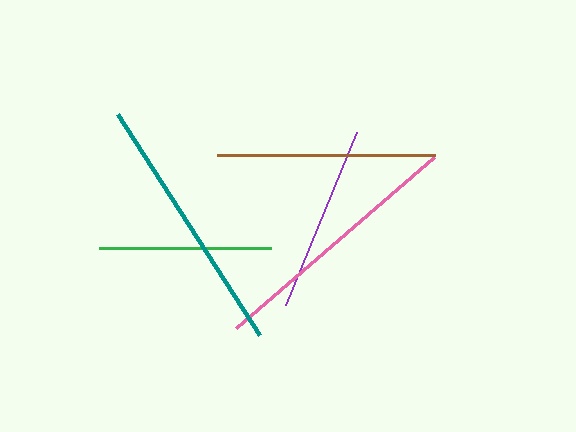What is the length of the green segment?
The green segment is approximately 171 pixels long.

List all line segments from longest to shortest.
From longest to shortest: teal, pink, brown, purple, green.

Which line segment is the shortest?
The green line is the shortest at approximately 171 pixels.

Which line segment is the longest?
The teal line is the longest at approximately 262 pixels.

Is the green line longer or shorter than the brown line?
The brown line is longer than the green line.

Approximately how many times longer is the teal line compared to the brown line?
The teal line is approximately 1.2 times the length of the brown line.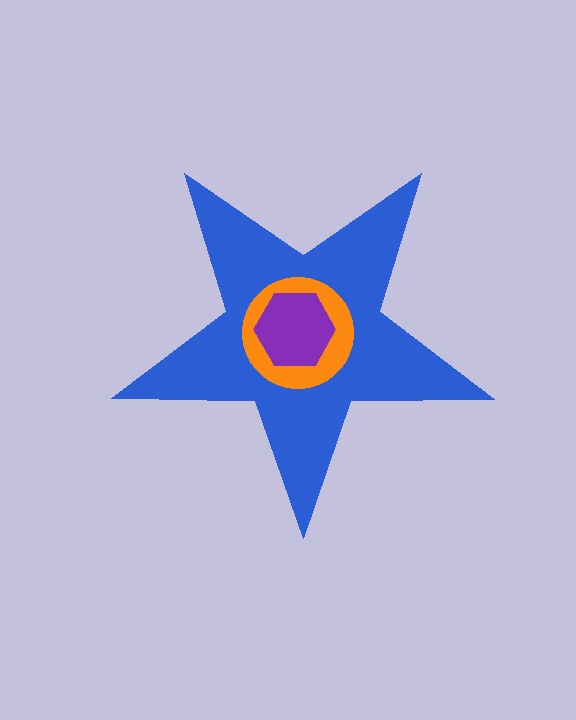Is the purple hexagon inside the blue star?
Yes.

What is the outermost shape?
The blue star.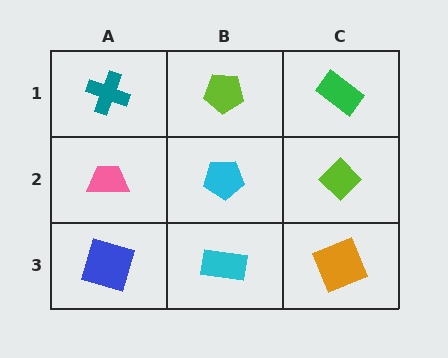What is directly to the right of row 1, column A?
A lime pentagon.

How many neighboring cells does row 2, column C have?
3.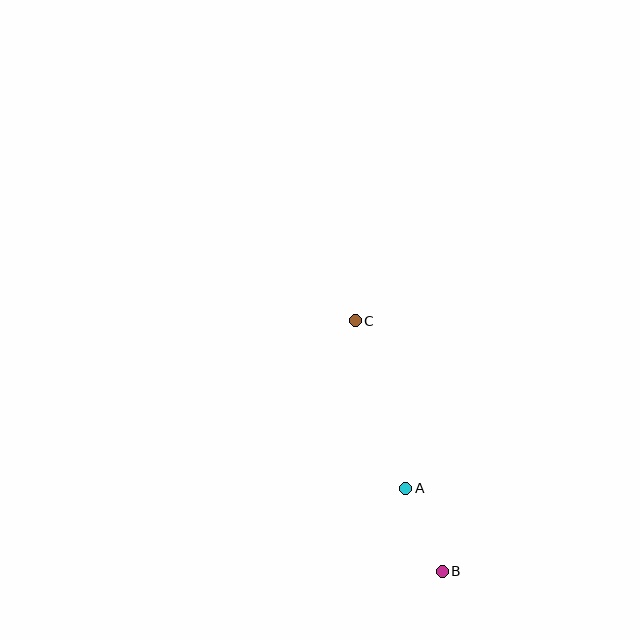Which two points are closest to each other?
Points A and B are closest to each other.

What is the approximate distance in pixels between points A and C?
The distance between A and C is approximately 175 pixels.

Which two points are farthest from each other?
Points B and C are farthest from each other.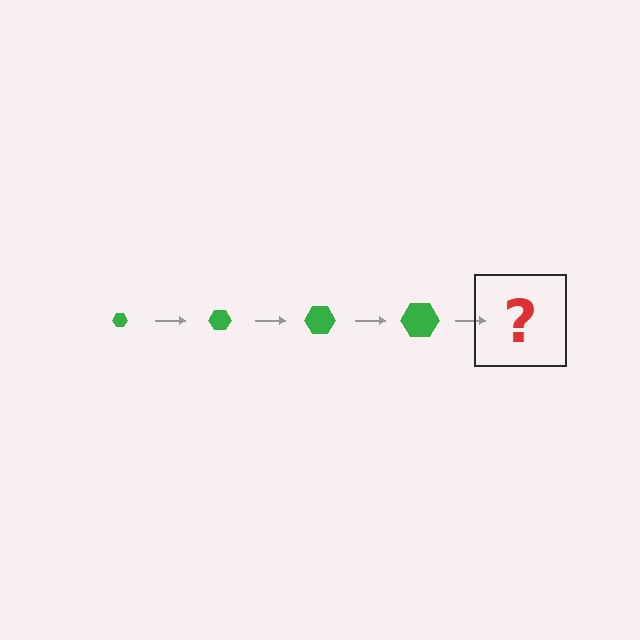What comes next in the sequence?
The next element should be a green hexagon, larger than the previous one.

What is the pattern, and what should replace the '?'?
The pattern is that the hexagon gets progressively larger each step. The '?' should be a green hexagon, larger than the previous one.